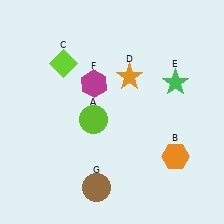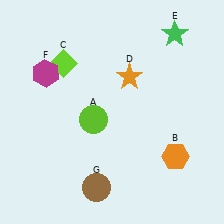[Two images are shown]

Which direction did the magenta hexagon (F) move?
The magenta hexagon (F) moved left.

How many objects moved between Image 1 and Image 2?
2 objects moved between the two images.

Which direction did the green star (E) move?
The green star (E) moved up.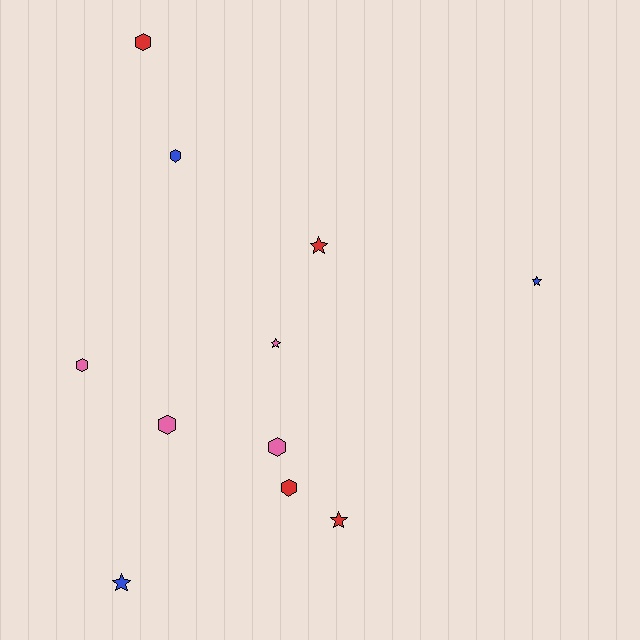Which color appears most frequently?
Pink, with 4 objects.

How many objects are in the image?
There are 11 objects.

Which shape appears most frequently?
Hexagon, with 6 objects.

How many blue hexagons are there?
There is 1 blue hexagon.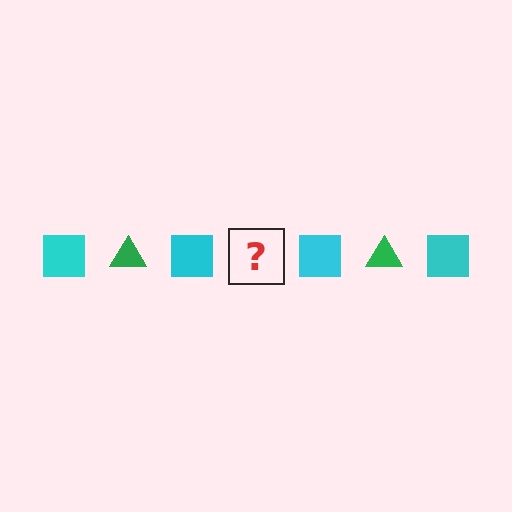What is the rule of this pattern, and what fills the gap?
The rule is that the pattern alternates between cyan square and green triangle. The gap should be filled with a green triangle.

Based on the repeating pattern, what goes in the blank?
The blank should be a green triangle.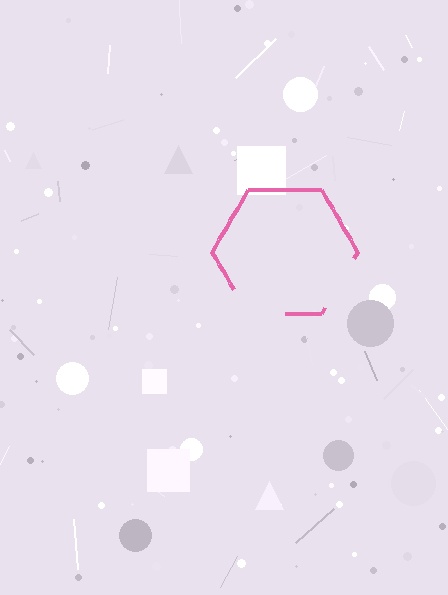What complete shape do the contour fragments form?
The contour fragments form a hexagon.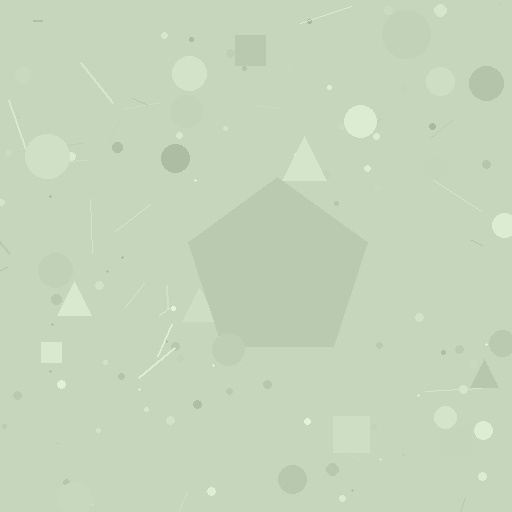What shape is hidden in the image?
A pentagon is hidden in the image.